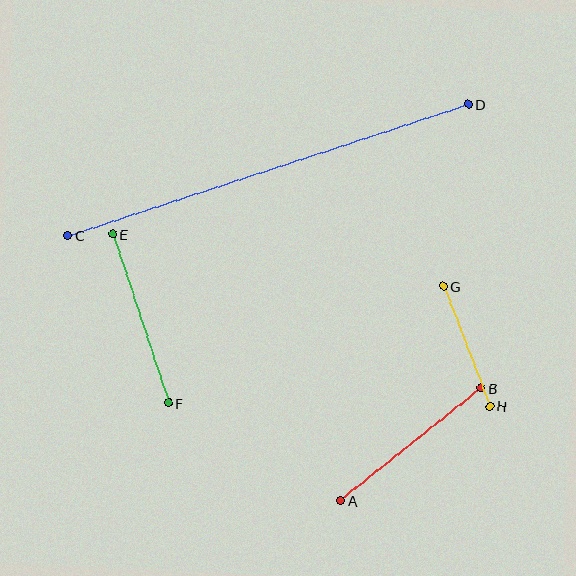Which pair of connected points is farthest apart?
Points C and D are farthest apart.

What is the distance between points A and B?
The distance is approximately 180 pixels.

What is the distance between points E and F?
The distance is approximately 178 pixels.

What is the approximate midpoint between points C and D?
The midpoint is at approximately (268, 170) pixels.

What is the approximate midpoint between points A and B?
The midpoint is at approximately (411, 445) pixels.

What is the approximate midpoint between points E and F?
The midpoint is at approximately (141, 319) pixels.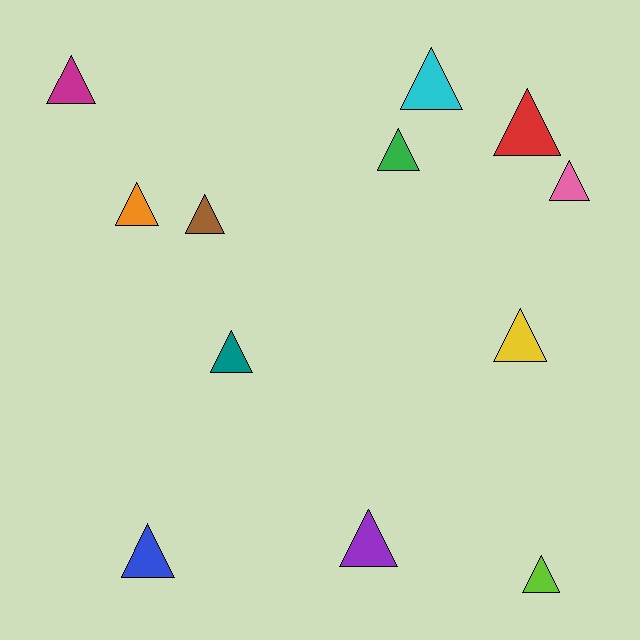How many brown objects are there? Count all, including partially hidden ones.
There is 1 brown object.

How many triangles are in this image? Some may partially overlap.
There are 12 triangles.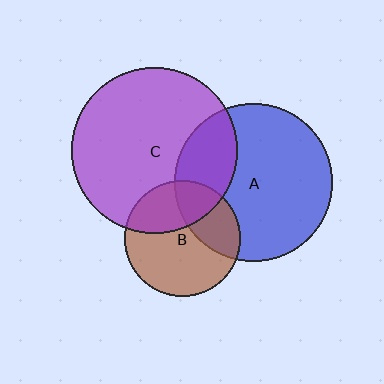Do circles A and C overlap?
Yes.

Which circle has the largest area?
Circle C (purple).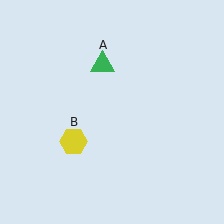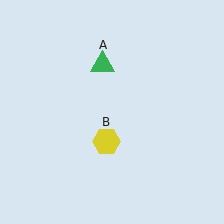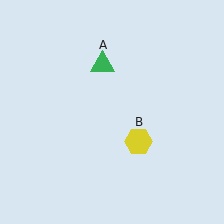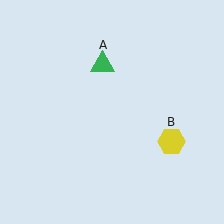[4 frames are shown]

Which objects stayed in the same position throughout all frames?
Green triangle (object A) remained stationary.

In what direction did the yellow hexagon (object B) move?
The yellow hexagon (object B) moved right.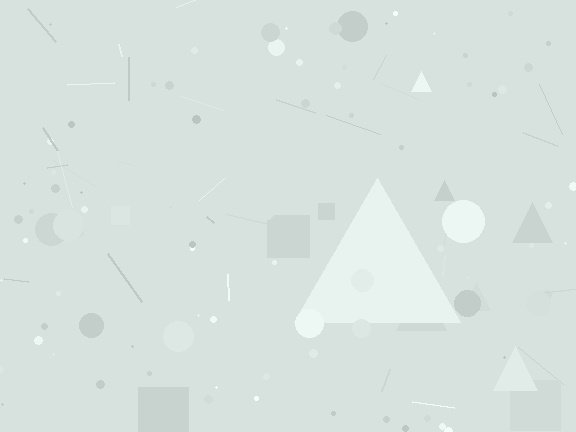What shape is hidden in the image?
A triangle is hidden in the image.